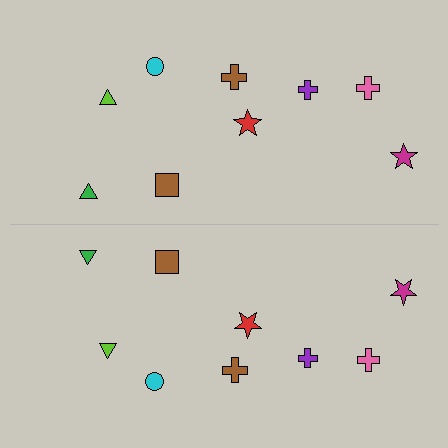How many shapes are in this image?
There are 18 shapes in this image.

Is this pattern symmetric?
Yes, this pattern has bilateral (reflection) symmetry.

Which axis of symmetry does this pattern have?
The pattern has a horizontal axis of symmetry running through the center of the image.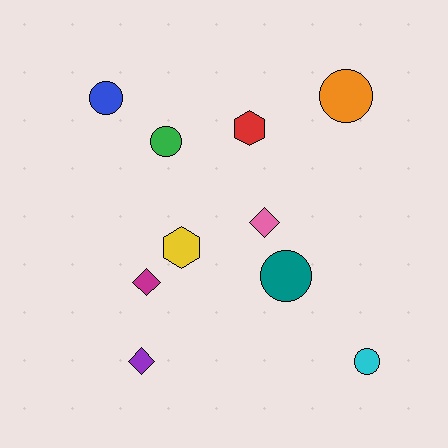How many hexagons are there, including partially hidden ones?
There are 2 hexagons.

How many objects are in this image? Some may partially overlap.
There are 10 objects.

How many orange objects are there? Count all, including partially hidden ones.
There is 1 orange object.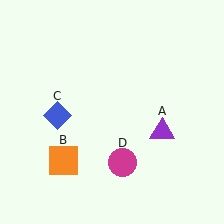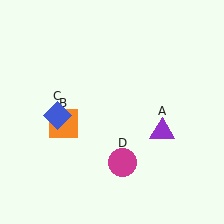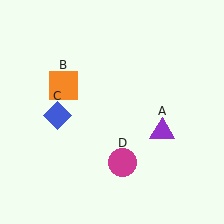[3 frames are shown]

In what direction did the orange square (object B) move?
The orange square (object B) moved up.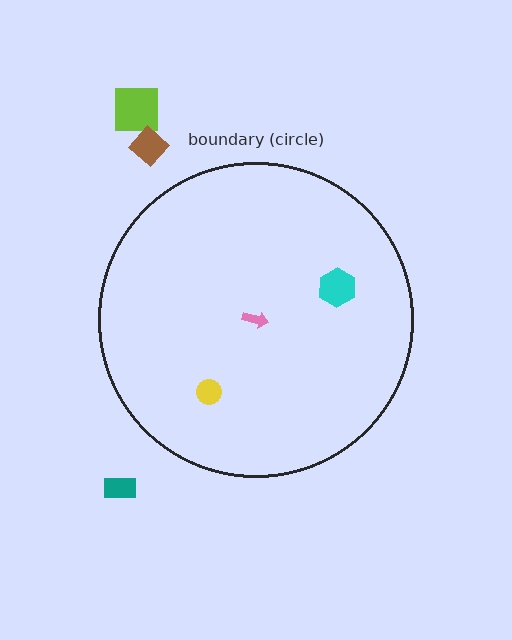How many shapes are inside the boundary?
3 inside, 3 outside.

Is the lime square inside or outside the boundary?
Outside.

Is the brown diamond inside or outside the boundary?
Outside.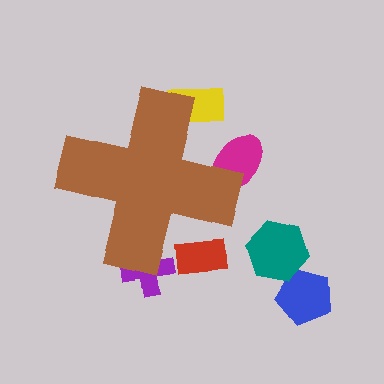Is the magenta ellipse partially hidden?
Yes, the magenta ellipse is partially hidden behind the brown cross.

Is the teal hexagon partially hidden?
No, the teal hexagon is fully visible.